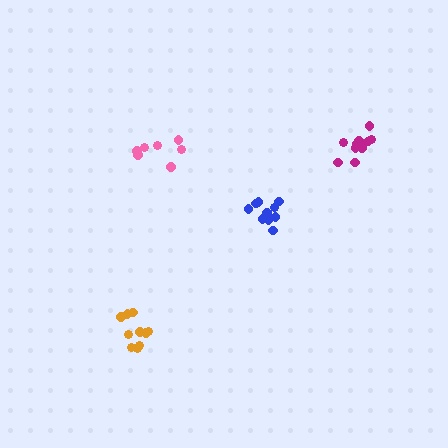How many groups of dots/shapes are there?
There are 4 groups.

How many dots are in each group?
Group 1: 10 dots, Group 2: 10 dots, Group 3: 7 dots, Group 4: 10 dots (37 total).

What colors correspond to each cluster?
The clusters are colored: blue, orange, pink, magenta.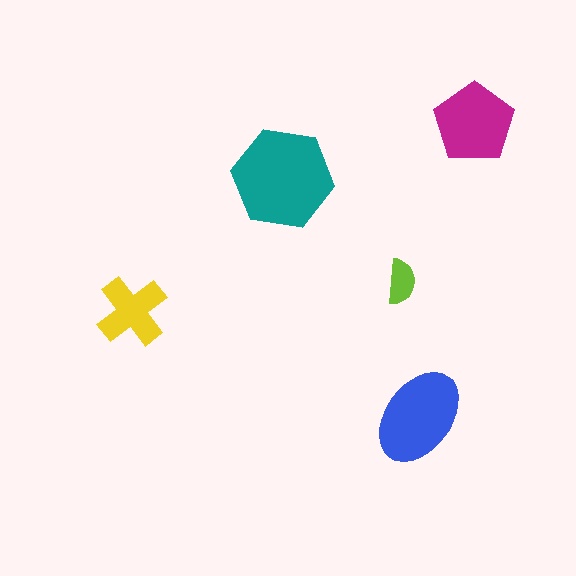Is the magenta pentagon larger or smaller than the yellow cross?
Larger.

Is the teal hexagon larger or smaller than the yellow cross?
Larger.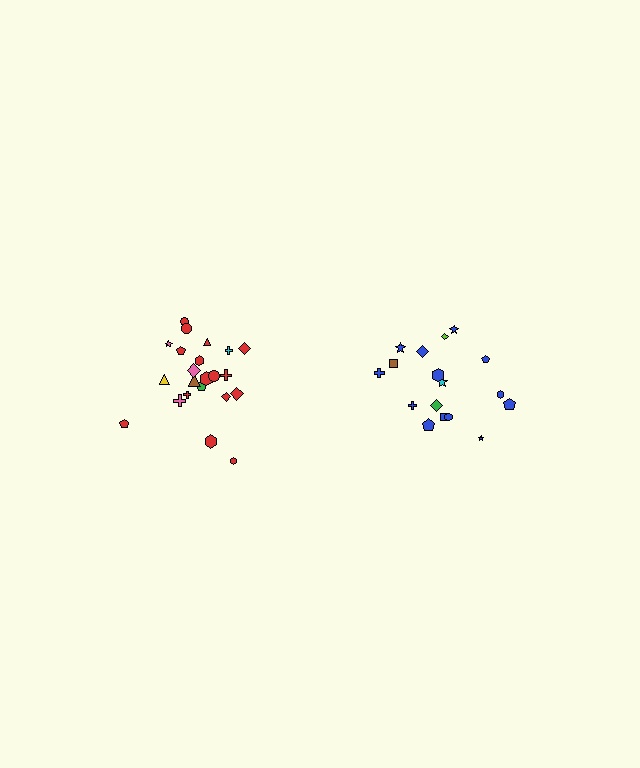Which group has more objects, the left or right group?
The left group.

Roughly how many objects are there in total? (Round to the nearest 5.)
Roughly 40 objects in total.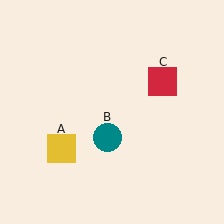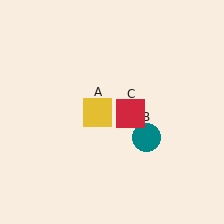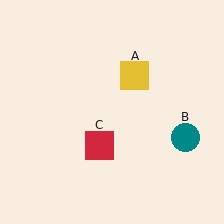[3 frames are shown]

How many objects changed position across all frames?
3 objects changed position: yellow square (object A), teal circle (object B), red square (object C).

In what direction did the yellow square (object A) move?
The yellow square (object A) moved up and to the right.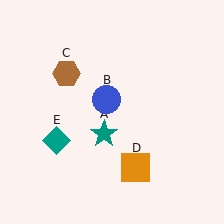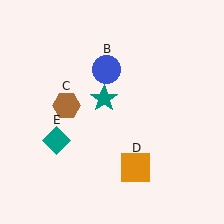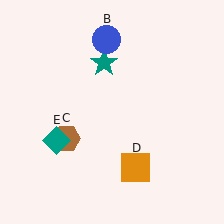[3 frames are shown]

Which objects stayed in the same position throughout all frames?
Orange square (object D) and teal diamond (object E) remained stationary.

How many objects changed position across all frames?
3 objects changed position: teal star (object A), blue circle (object B), brown hexagon (object C).